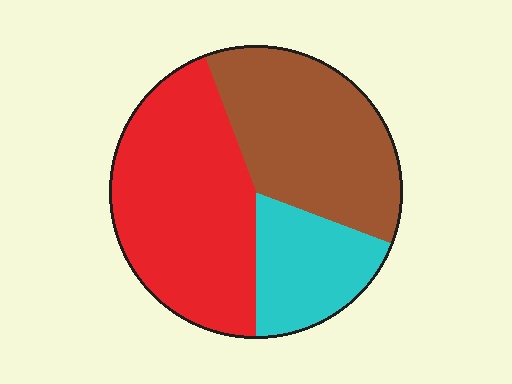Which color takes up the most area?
Red, at roughly 45%.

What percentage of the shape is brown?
Brown takes up between a quarter and a half of the shape.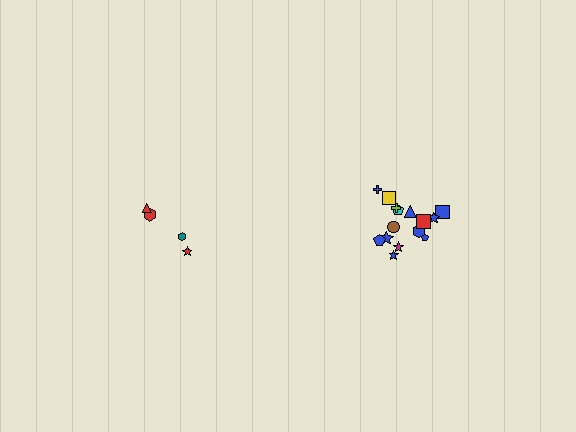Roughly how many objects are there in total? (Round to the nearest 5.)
Roughly 20 objects in total.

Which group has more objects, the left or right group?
The right group.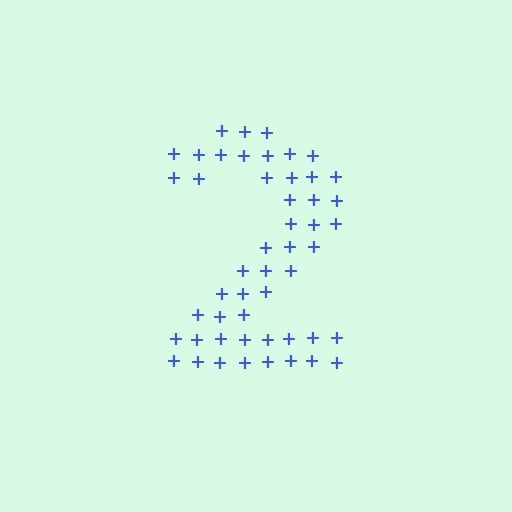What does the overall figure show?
The overall figure shows the digit 2.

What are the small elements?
The small elements are plus signs.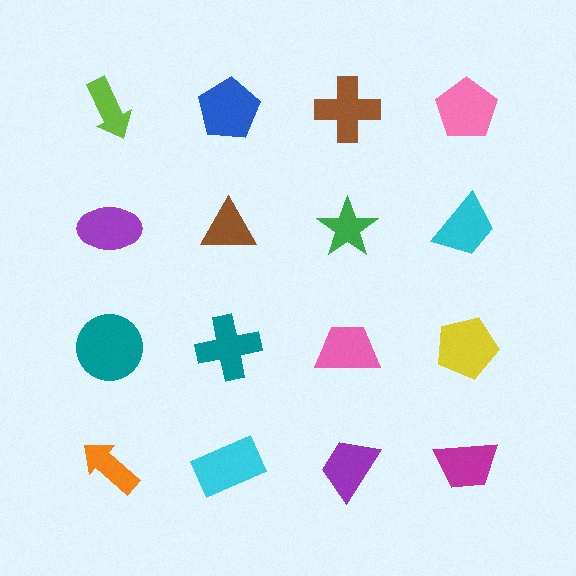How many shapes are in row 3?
4 shapes.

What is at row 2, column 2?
A brown triangle.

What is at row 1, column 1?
A lime arrow.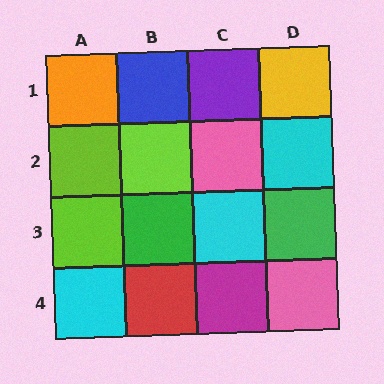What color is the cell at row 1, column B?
Blue.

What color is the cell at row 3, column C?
Cyan.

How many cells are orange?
1 cell is orange.